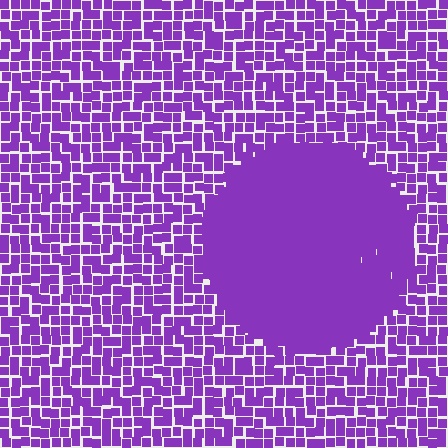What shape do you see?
I see a circle.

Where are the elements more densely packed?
The elements are more densely packed inside the circle boundary.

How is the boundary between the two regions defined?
The boundary is defined by a change in element density (approximately 1.8x ratio). All elements are the same color, size, and shape.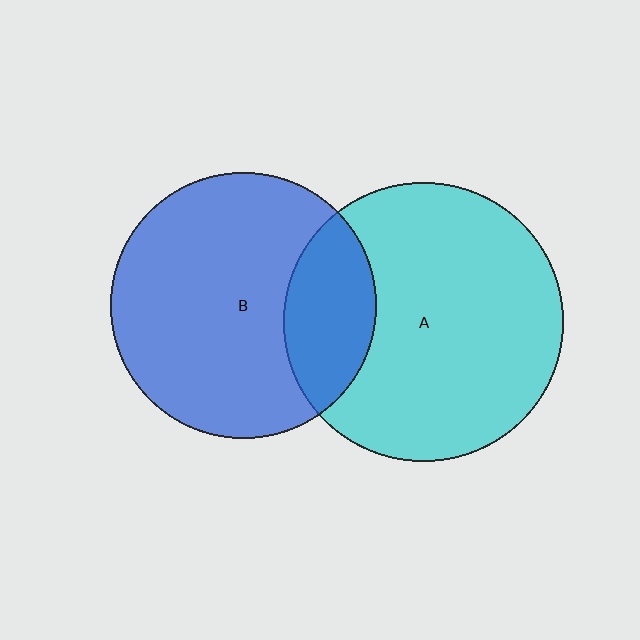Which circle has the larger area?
Circle A (cyan).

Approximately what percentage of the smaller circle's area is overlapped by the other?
Approximately 25%.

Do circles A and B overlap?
Yes.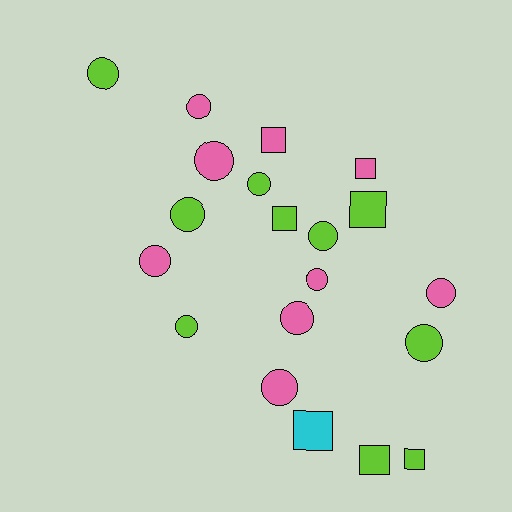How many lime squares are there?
There are 4 lime squares.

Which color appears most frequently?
Lime, with 10 objects.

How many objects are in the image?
There are 20 objects.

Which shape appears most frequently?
Circle, with 13 objects.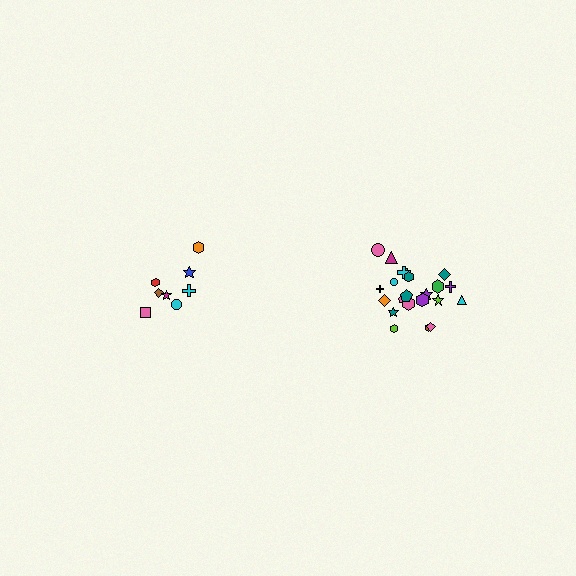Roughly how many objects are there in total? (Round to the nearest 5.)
Roughly 30 objects in total.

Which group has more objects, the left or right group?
The right group.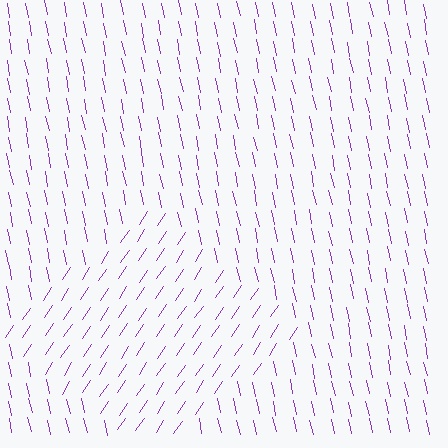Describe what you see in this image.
The image is filled with small purple line segments. A diamond region in the image has lines oriented differently from the surrounding lines, creating a visible texture boundary.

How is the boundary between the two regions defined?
The boundary is defined purely by a change in line orientation (approximately 45 degrees difference). All lines are the same color and thickness.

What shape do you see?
I see a diamond.